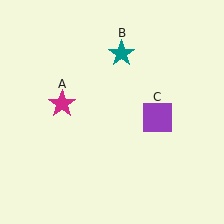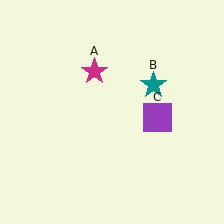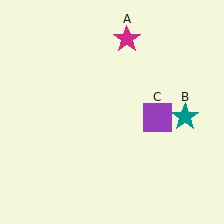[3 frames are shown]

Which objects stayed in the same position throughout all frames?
Purple square (object C) remained stationary.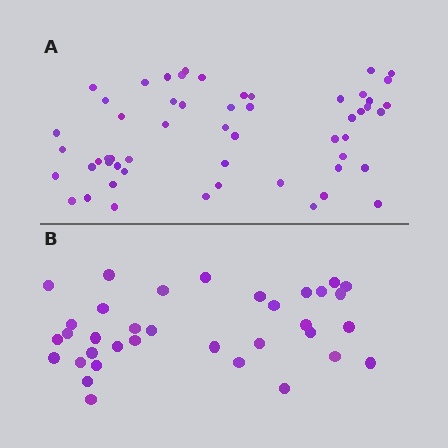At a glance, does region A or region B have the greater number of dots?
Region A (the top region) has more dots.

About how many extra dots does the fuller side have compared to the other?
Region A has approximately 20 more dots than region B.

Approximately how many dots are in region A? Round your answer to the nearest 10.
About 60 dots. (The exact count is 55, which rounds to 60.)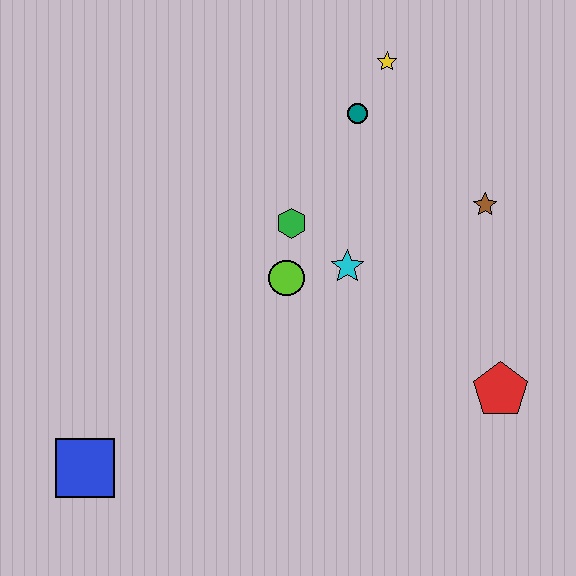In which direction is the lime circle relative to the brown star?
The lime circle is to the left of the brown star.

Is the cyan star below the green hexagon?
Yes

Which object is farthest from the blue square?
The yellow star is farthest from the blue square.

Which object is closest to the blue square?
The lime circle is closest to the blue square.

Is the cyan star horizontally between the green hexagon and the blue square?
No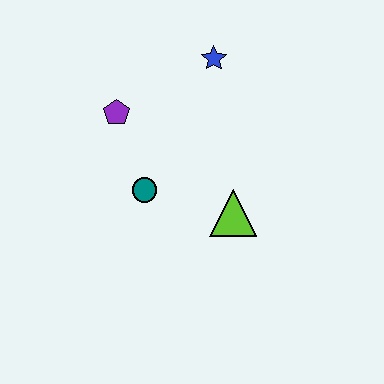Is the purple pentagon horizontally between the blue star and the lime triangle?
No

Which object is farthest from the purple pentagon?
The lime triangle is farthest from the purple pentagon.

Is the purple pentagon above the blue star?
No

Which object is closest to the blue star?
The purple pentagon is closest to the blue star.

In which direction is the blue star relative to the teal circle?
The blue star is above the teal circle.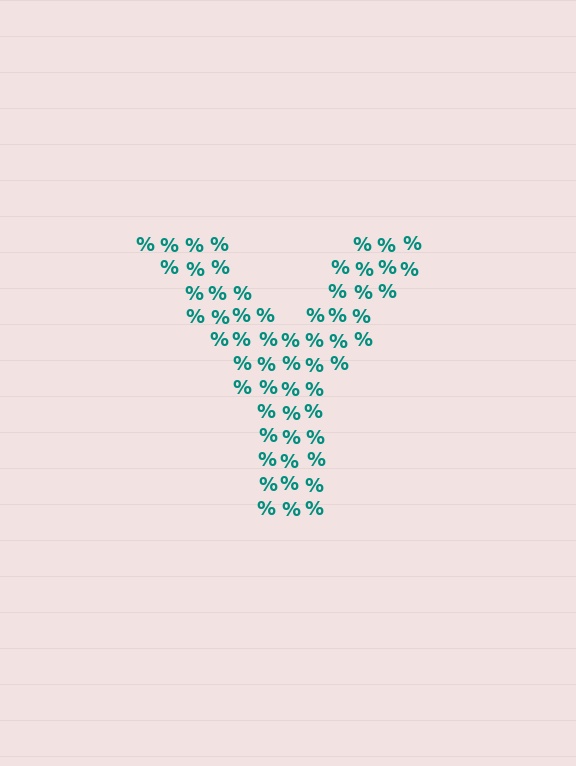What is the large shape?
The large shape is the letter Y.